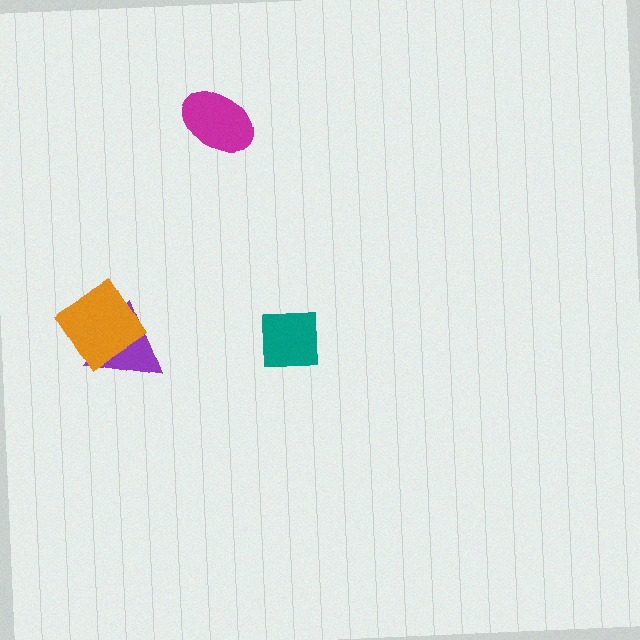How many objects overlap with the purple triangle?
1 object overlaps with the purple triangle.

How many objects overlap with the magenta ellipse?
0 objects overlap with the magenta ellipse.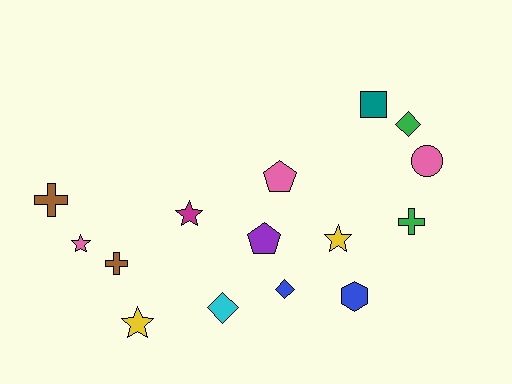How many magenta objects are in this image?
There is 1 magenta object.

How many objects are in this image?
There are 15 objects.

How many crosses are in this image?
There are 3 crosses.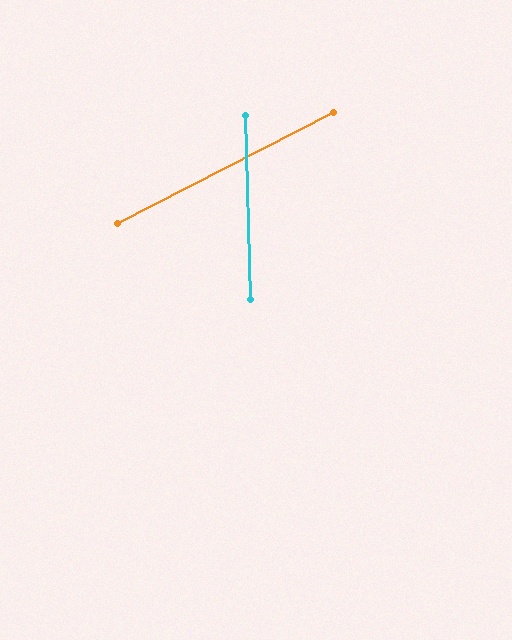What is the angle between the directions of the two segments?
Approximately 64 degrees.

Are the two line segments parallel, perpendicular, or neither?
Neither parallel nor perpendicular — they differ by about 64°.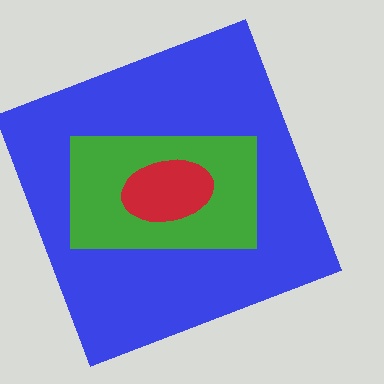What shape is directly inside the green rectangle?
The red ellipse.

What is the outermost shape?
The blue square.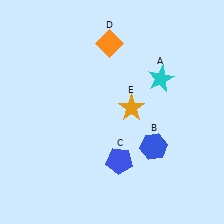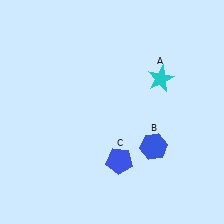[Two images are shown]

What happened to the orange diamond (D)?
The orange diamond (D) was removed in Image 2. It was in the top-left area of Image 1.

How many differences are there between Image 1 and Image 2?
There are 2 differences between the two images.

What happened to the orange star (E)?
The orange star (E) was removed in Image 2. It was in the top-right area of Image 1.